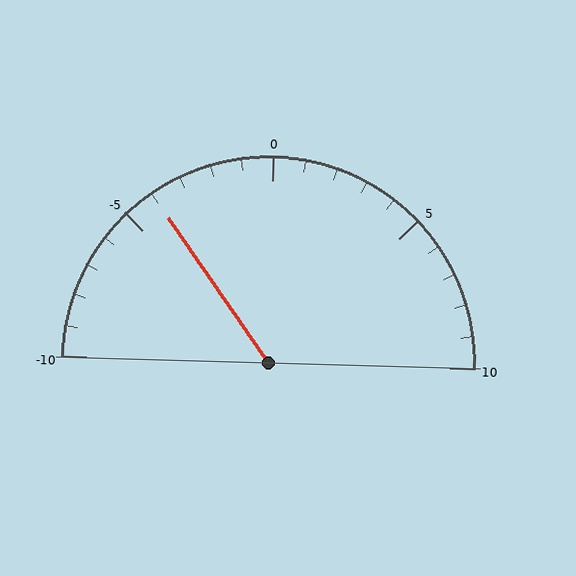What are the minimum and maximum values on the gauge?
The gauge ranges from -10 to 10.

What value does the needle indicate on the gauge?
The needle indicates approximately -4.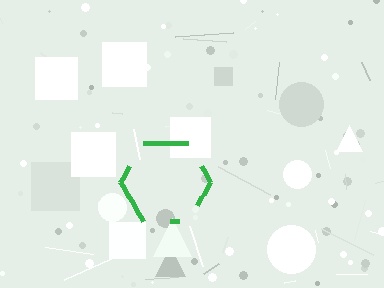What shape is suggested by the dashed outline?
The dashed outline suggests a hexagon.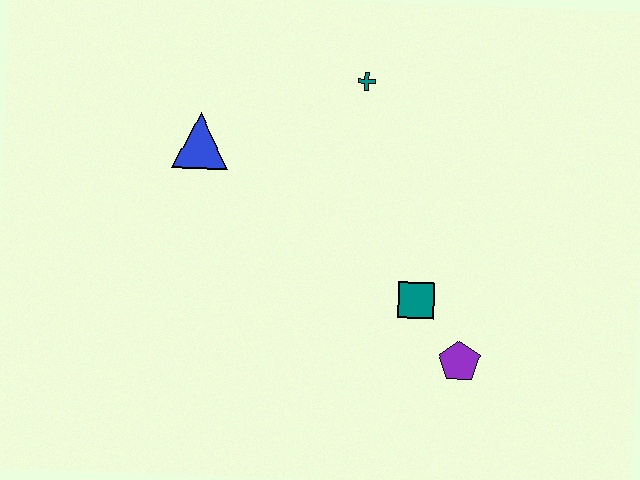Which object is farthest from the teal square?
The blue triangle is farthest from the teal square.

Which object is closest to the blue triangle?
The teal cross is closest to the blue triangle.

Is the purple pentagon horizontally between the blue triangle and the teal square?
No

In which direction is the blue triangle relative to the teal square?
The blue triangle is to the left of the teal square.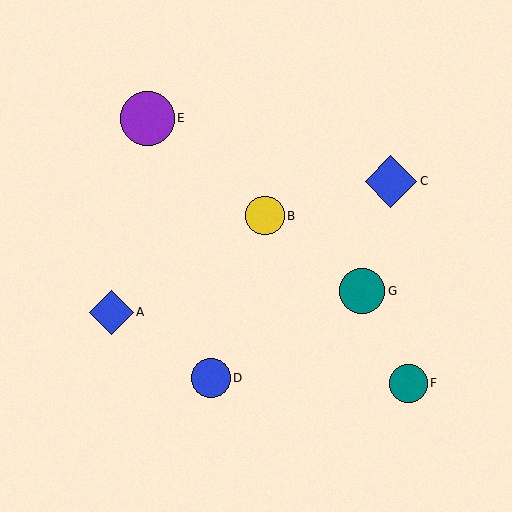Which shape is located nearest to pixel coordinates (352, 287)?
The teal circle (labeled G) at (362, 291) is nearest to that location.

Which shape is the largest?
The purple circle (labeled E) is the largest.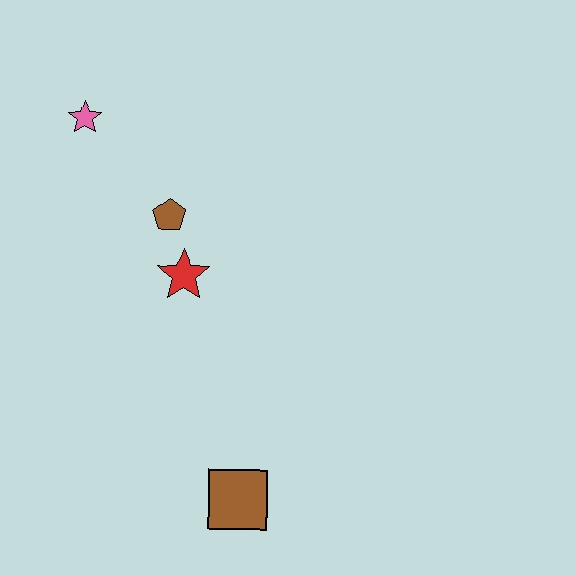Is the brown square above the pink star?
No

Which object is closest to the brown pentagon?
The red star is closest to the brown pentagon.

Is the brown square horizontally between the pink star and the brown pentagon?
No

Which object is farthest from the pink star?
The brown square is farthest from the pink star.